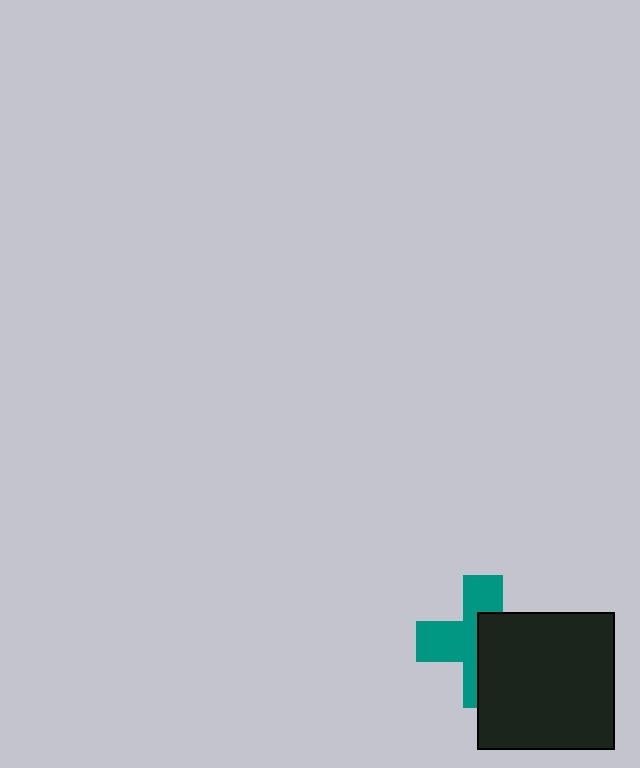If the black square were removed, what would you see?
You would see the complete teal cross.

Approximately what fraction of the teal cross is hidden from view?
Roughly 48% of the teal cross is hidden behind the black square.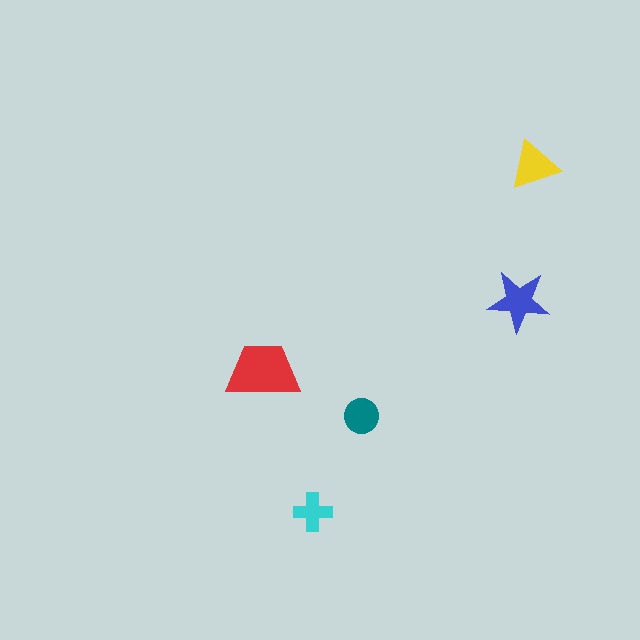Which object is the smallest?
The cyan cross.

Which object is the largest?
The red trapezoid.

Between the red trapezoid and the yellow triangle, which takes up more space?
The red trapezoid.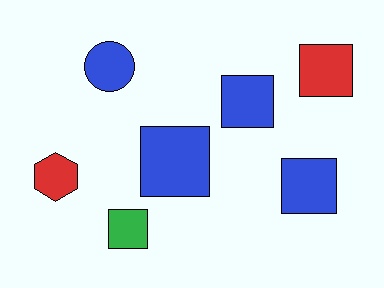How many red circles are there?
There are no red circles.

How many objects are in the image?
There are 7 objects.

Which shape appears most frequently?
Square, with 5 objects.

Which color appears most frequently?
Blue, with 4 objects.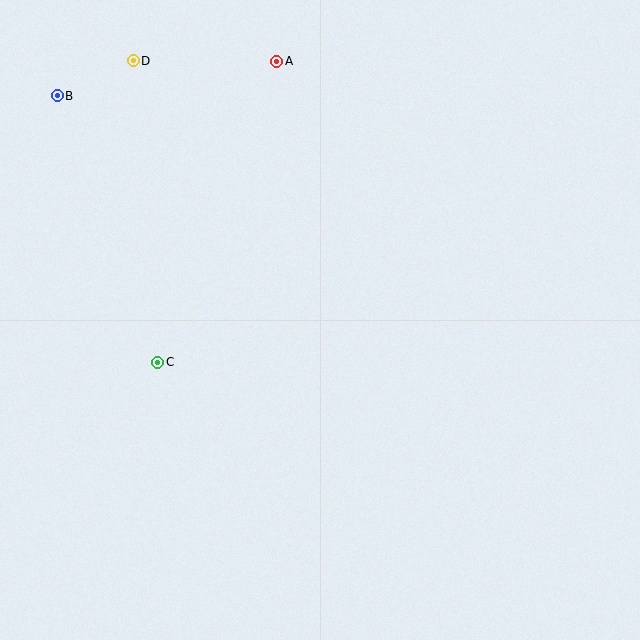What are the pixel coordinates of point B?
Point B is at (57, 96).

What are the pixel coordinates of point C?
Point C is at (158, 362).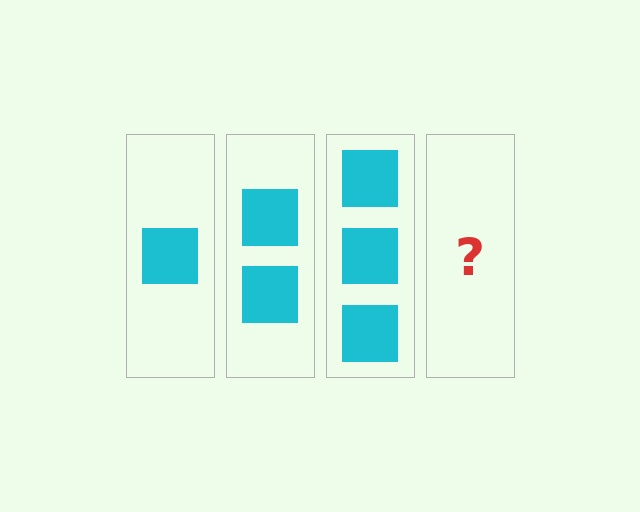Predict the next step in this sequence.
The next step is 4 squares.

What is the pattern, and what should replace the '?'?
The pattern is that each step adds one more square. The '?' should be 4 squares.